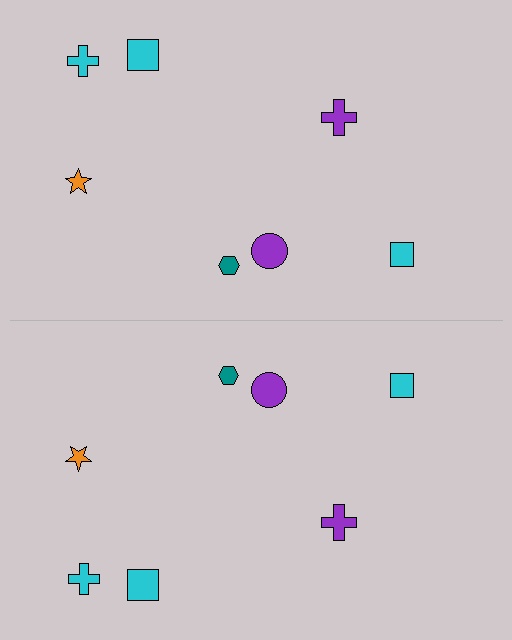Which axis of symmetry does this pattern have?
The pattern has a horizontal axis of symmetry running through the center of the image.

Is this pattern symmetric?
Yes, this pattern has bilateral (reflection) symmetry.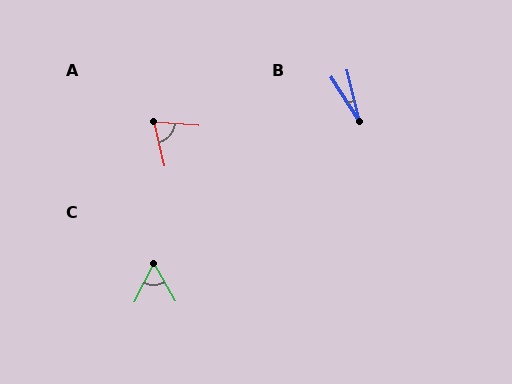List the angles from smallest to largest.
B (19°), C (56°), A (73°).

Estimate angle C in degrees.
Approximately 56 degrees.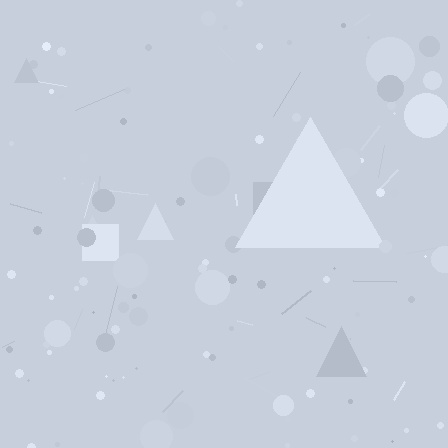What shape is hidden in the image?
A triangle is hidden in the image.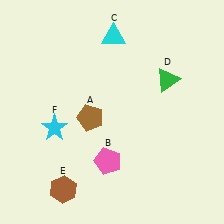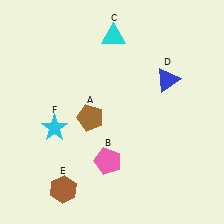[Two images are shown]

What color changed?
The triangle (D) changed from green in Image 1 to blue in Image 2.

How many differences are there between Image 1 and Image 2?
There is 1 difference between the two images.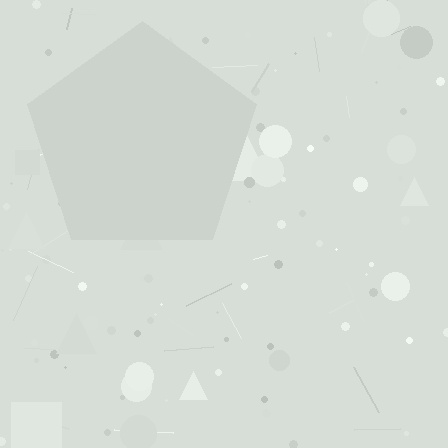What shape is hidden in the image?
A pentagon is hidden in the image.